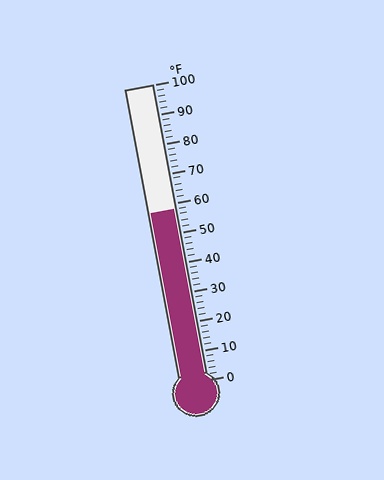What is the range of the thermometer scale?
The thermometer scale ranges from 0°F to 100°F.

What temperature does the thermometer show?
The thermometer shows approximately 58°F.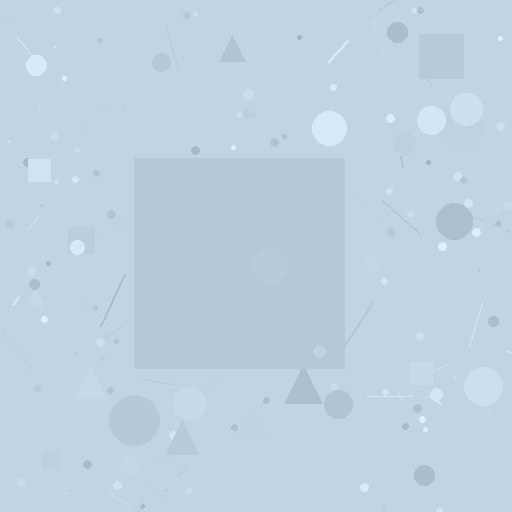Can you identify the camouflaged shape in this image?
The camouflaged shape is a square.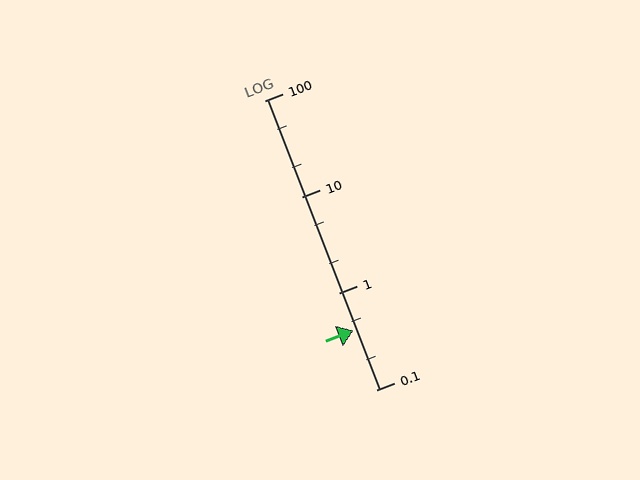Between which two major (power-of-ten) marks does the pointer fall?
The pointer is between 0.1 and 1.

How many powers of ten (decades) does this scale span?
The scale spans 3 decades, from 0.1 to 100.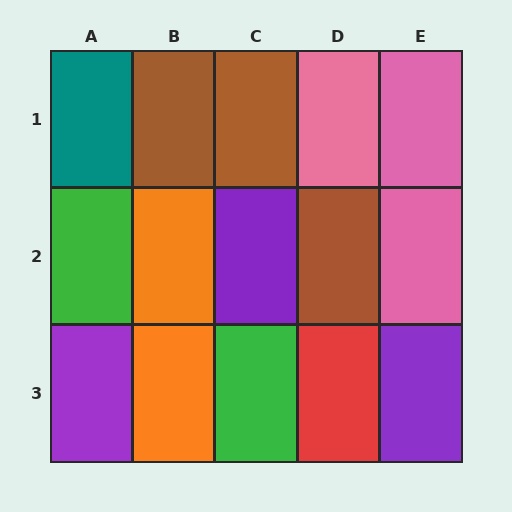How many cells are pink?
3 cells are pink.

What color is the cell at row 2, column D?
Brown.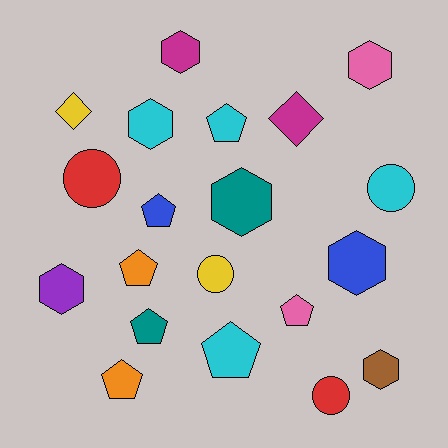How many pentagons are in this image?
There are 7 pentagons.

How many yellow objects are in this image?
There are 2 yellow objects.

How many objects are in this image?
There are 20 objects.